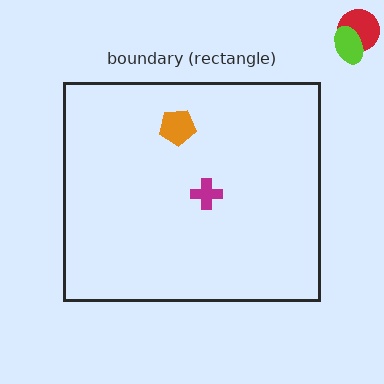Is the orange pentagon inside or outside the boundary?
Inside.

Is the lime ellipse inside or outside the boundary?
Outside.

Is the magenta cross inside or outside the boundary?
Inside.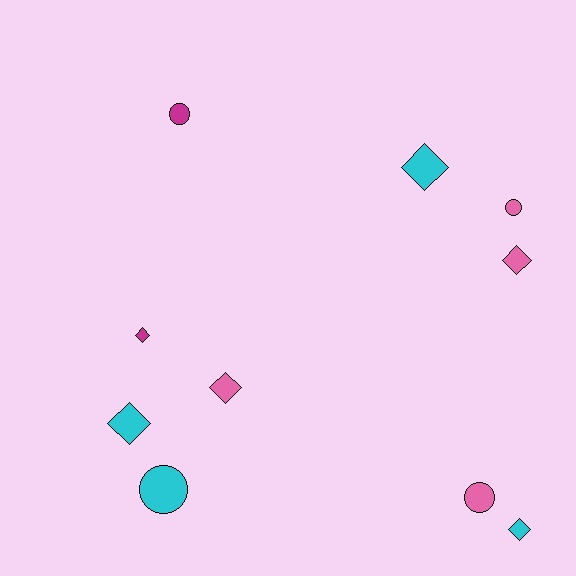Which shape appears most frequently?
Diamond, with 6 objects.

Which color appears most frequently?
Pink, with 4 objects.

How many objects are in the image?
There are 10 objects.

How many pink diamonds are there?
There are 2 pink diamonds.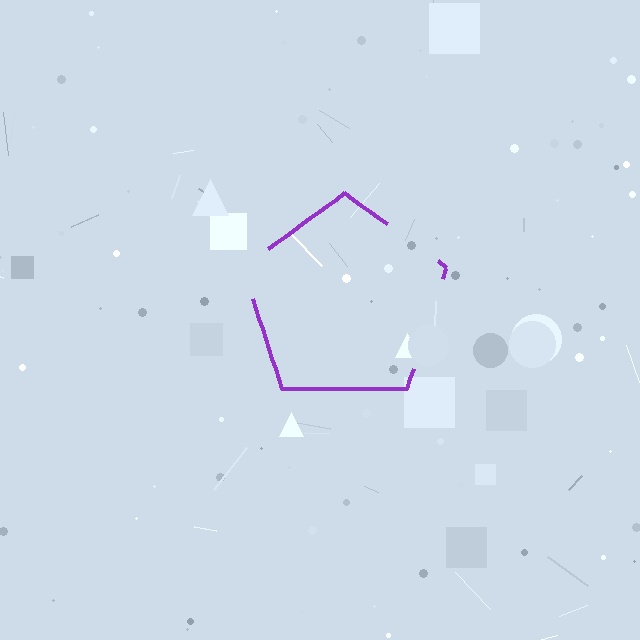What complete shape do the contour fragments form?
The contour fragments form a pentagon.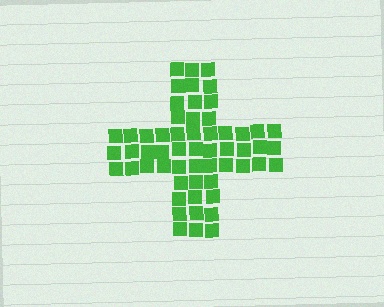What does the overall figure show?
The overall figure shows a cross.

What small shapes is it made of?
It is made of small squares.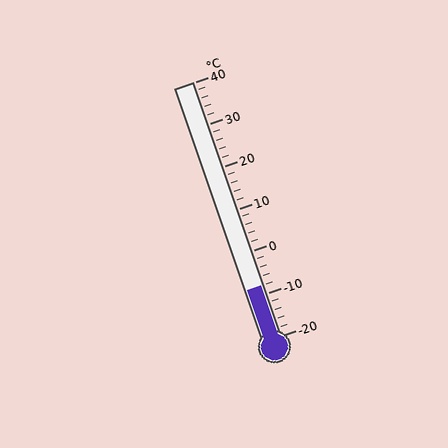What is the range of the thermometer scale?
The thermometer scale ranges from -20°C to 40°C.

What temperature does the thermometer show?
The thermometer shows approximately -8°C.